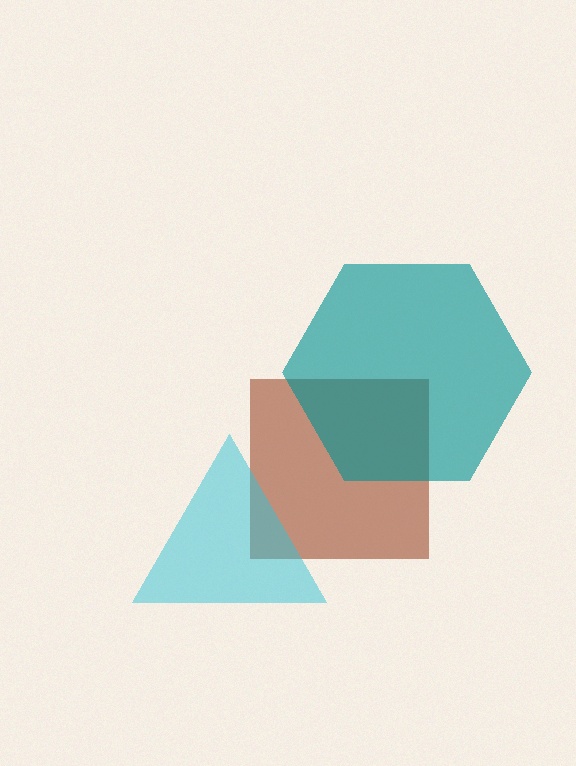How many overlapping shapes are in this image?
There are 3 overlapping shapes in the image.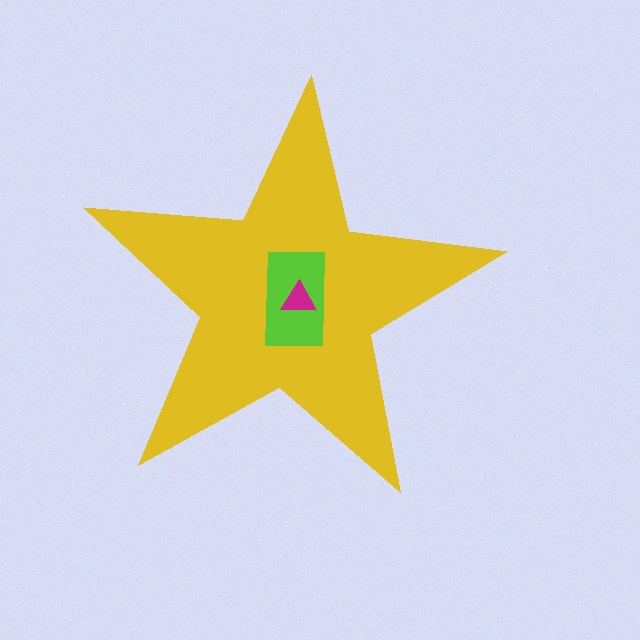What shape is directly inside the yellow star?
The lime rectangle.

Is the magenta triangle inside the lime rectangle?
Yes.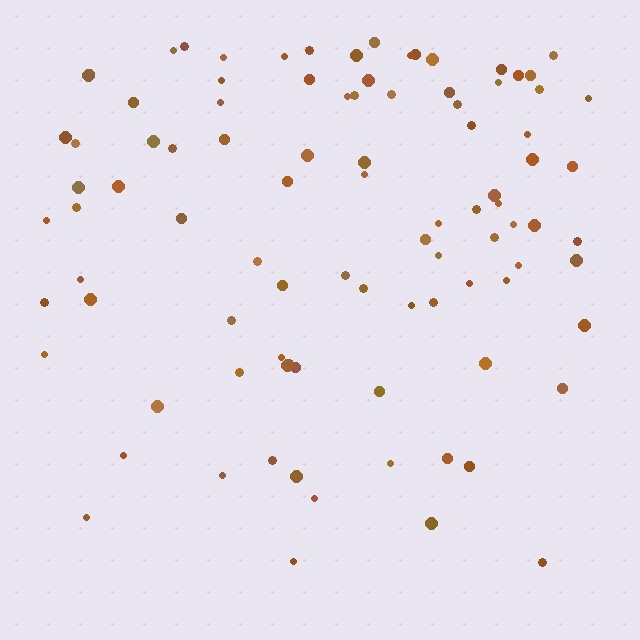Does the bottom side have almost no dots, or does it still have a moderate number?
Still a moderate number, just noticeably fewer than the top.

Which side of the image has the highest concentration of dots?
The top.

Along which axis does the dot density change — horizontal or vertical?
Vertical.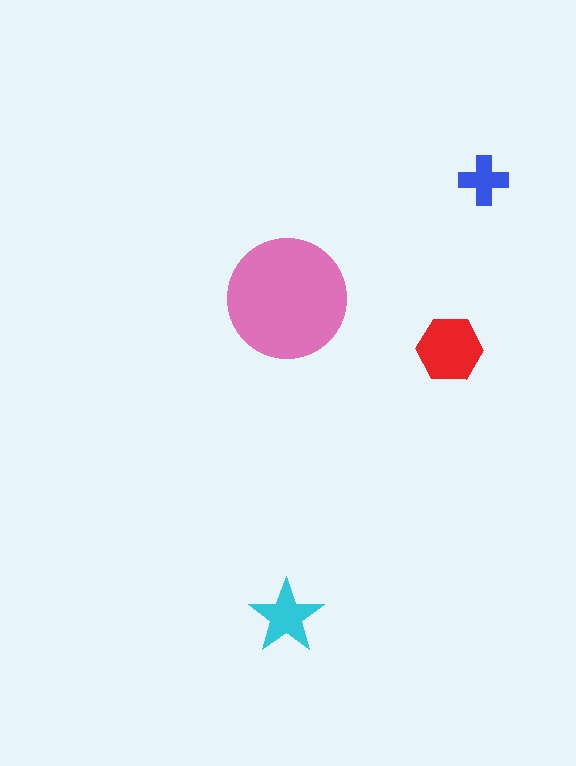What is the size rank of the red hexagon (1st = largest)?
2nd.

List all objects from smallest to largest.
The blue cross, the cyan star, the red hexagon, the pink circle.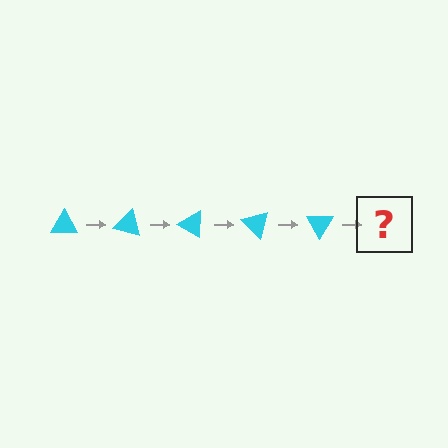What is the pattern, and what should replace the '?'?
The pattern is that the triangle rotates 15 degrees each step. The '?' should be a cyan triangle rotated 75 degrees.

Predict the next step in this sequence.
The next step is a cyan triangle rotated 75 degrees.